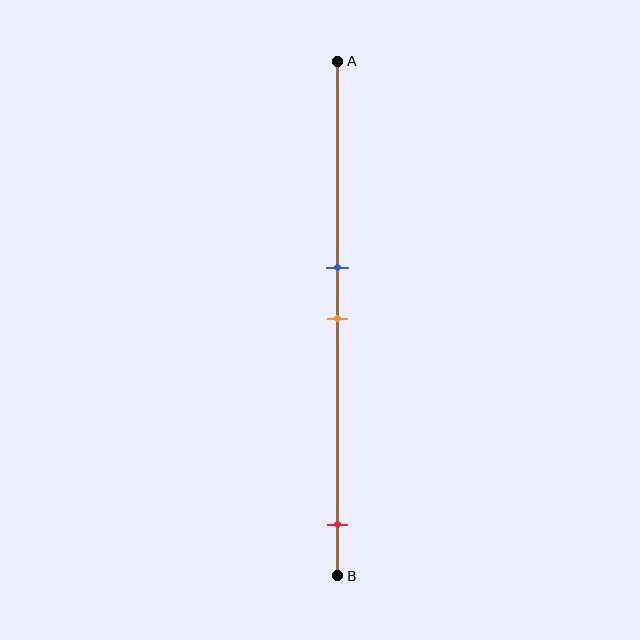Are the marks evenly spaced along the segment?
No, the marks are not evenly spaced.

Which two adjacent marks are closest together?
The blue and orange marks are the closest adjacent pair.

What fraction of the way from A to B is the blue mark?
The blue mark is approximately 40% (0.4) of the way from A to B.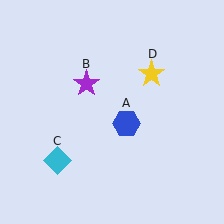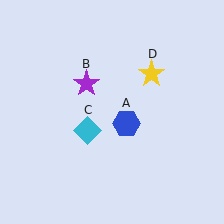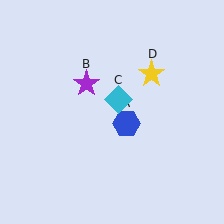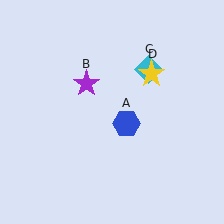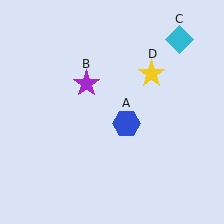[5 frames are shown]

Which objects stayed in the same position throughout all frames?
Blue hexagon (object A) and purple star (object B) and yellow star (object D) remained stationary.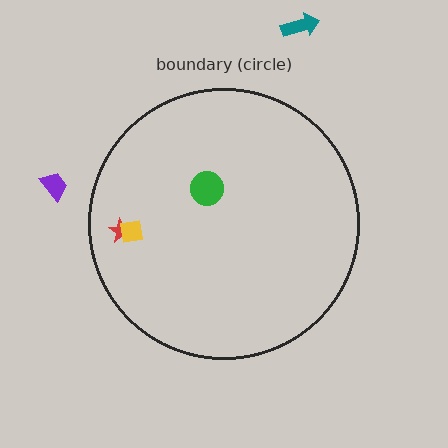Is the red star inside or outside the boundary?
Inside.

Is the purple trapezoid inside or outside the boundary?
Outside.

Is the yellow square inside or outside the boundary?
Inside.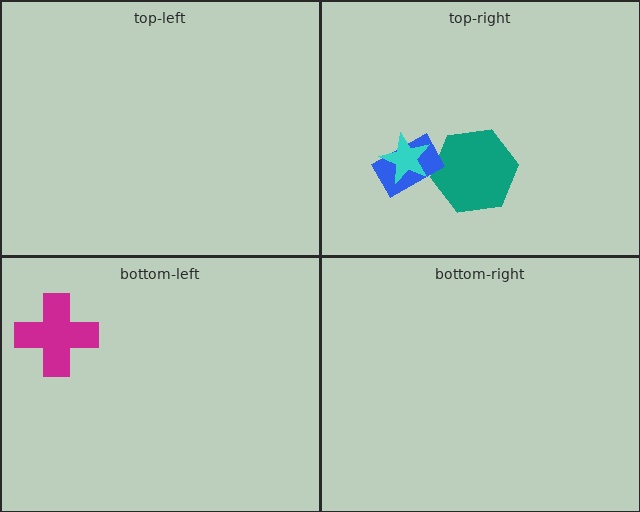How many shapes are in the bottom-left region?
1.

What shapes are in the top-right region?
The teal hexagon, the blue rectangle, the cyan star.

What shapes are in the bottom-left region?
The magenta cross.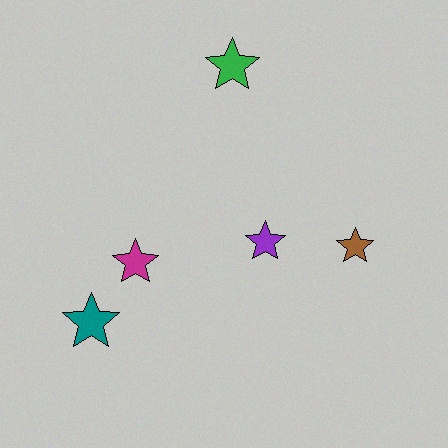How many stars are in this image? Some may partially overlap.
There are 5 stars.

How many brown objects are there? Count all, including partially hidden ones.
There is 1 brown object.